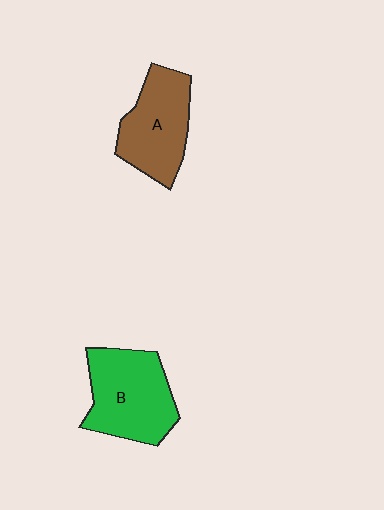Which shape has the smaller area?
Shape A (brown).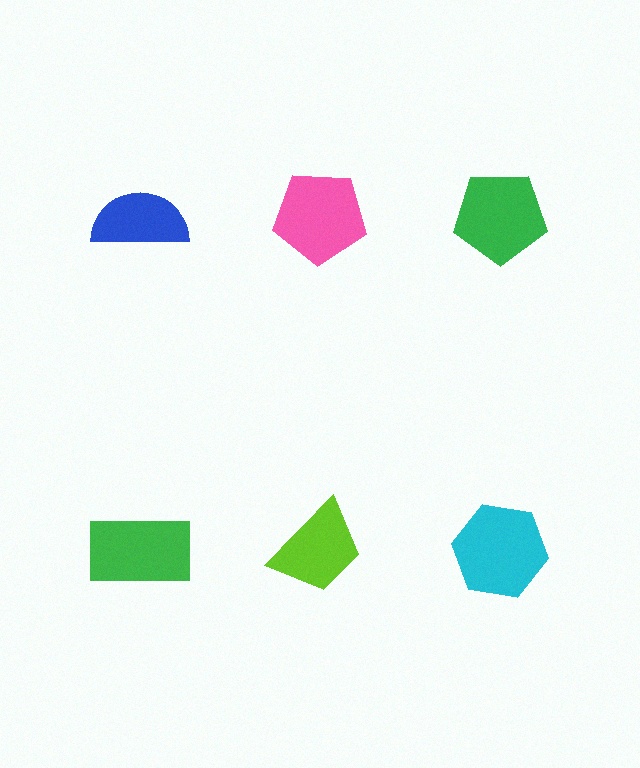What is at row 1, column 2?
A pink pentagon.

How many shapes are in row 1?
3 shapes.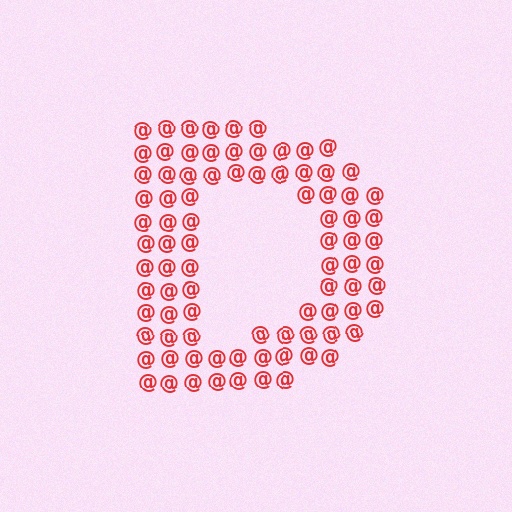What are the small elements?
The small elements are at signs.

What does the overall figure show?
The overall figure shows the letter D.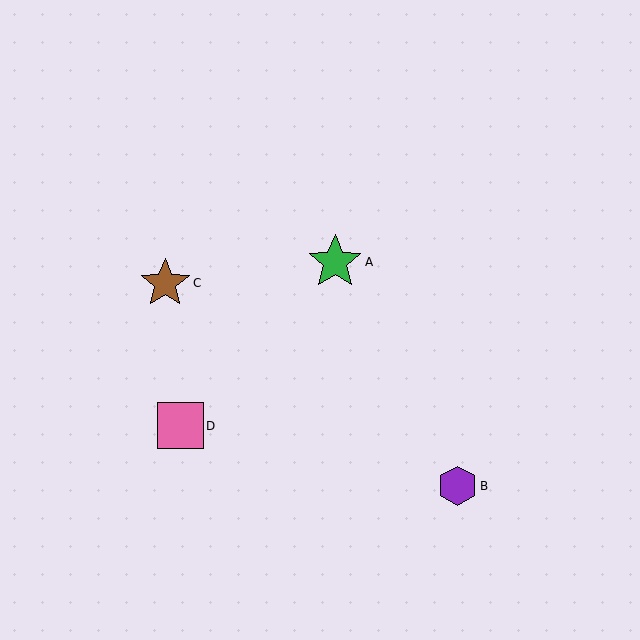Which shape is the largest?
The green star (labeled A) is the largest.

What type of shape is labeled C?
Shape C is a brown star.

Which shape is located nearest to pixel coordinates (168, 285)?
The brown star (labeled C) at (165, 283) is nearest to that location.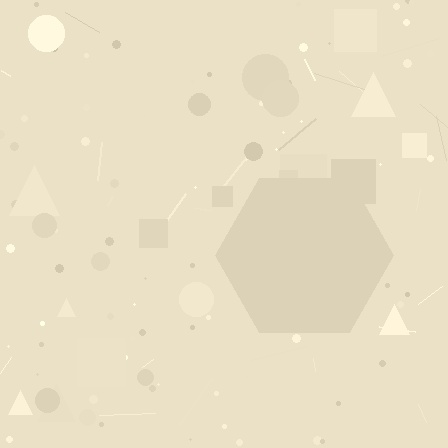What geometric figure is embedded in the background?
A hexagon is embedded in the background.